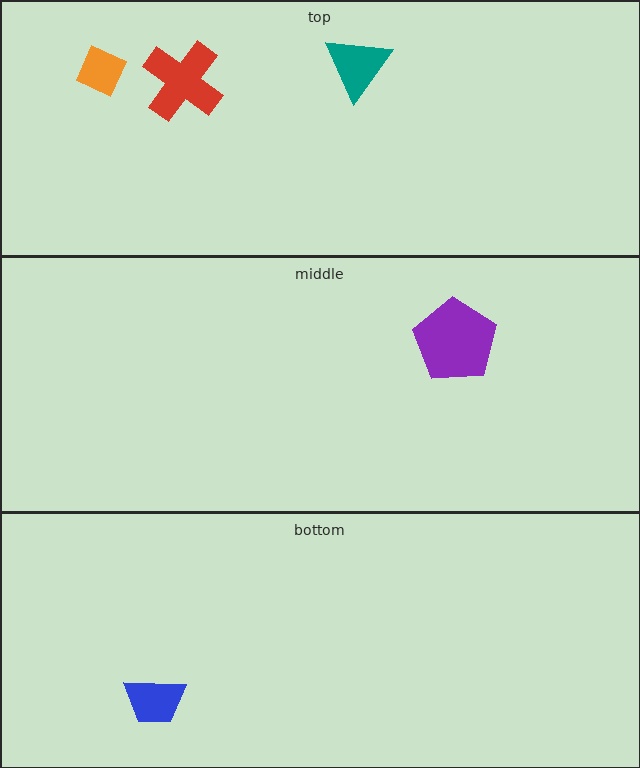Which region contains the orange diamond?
The top region.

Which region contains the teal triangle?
The top region.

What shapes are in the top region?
The orange diamond, the teal triangle, the red cross.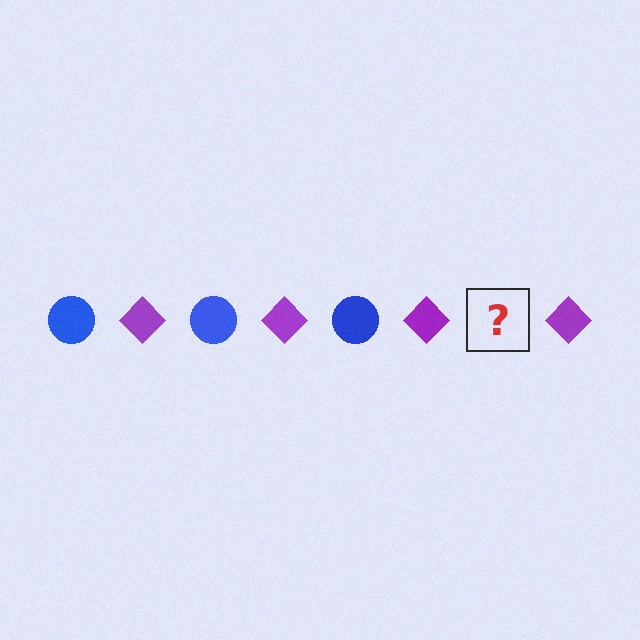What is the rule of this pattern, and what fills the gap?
The rule is that the pattern alternates between blue circle and purple diamond. The gap should be filled with a blue circle.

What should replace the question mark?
The question mark should be replaced with a blue circle.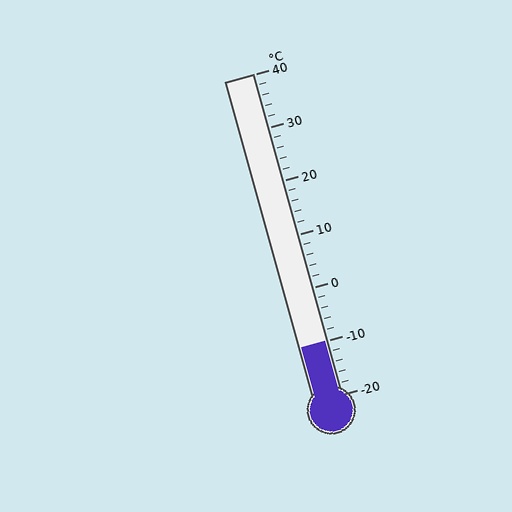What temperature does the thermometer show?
The thermometer shows approximately -10°C.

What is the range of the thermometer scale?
The thermometer scale ranges from -20°C to 40°C.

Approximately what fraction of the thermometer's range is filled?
The thermometer is filled to approximately 15% of its range.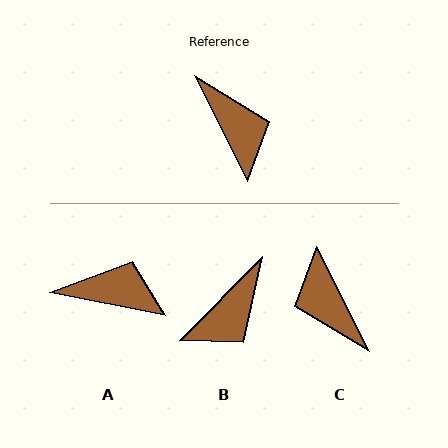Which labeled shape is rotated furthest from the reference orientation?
C, about 180 degrees away.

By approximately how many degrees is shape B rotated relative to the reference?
Approximately 71 degrees clockwise.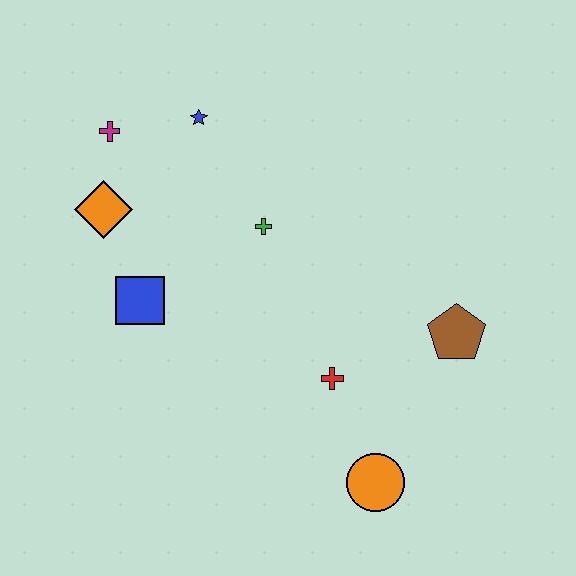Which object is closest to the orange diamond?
The magenta cross is closest to the orange diamond.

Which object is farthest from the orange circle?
The magenta cross is farthest from the orange circle.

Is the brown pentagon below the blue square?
Yes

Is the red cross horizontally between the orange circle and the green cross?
Yes